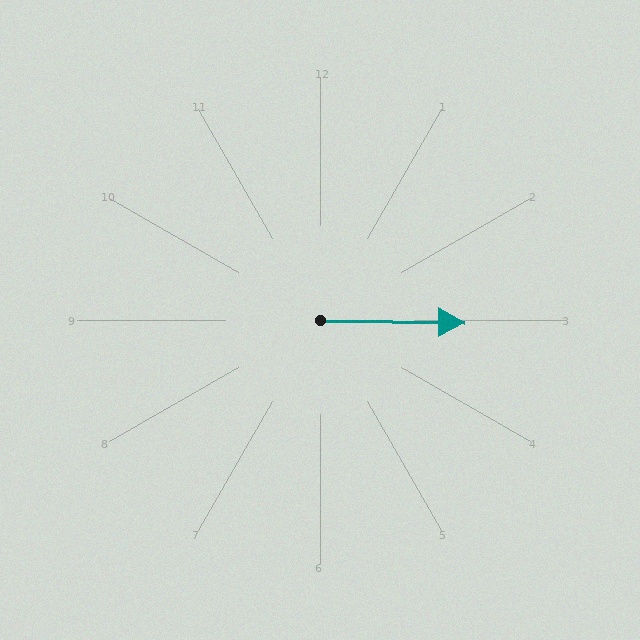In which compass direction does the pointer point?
East.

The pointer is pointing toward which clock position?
Roughly 3 o'clock.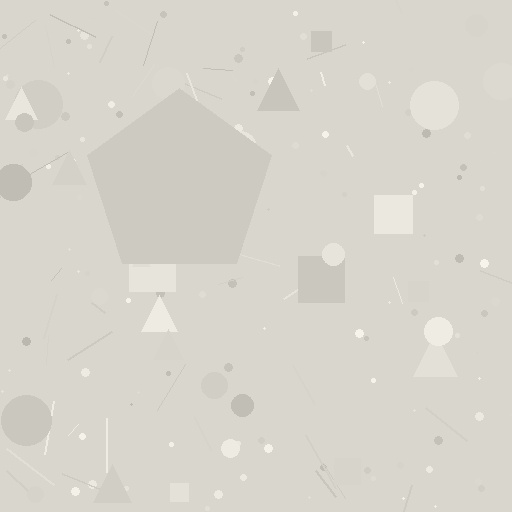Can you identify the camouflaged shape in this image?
The camouflaged shape is a pentagon.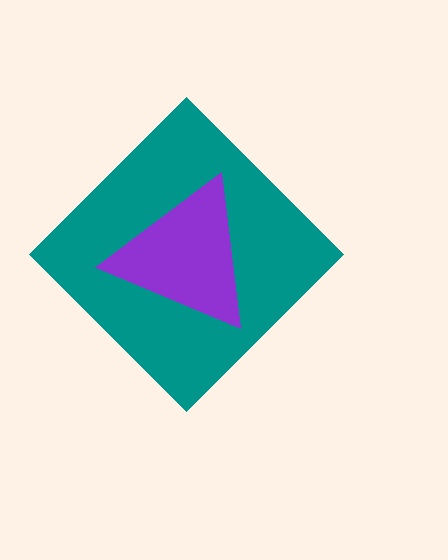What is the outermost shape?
The teal diamond.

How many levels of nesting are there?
2.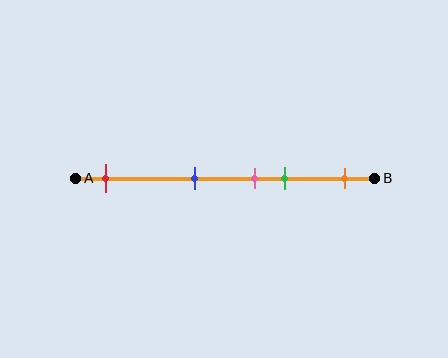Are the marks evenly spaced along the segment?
No, the marks are not evenly spaced.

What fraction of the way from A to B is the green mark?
The green mark is approximately 70% (0.7) of the way from A to B.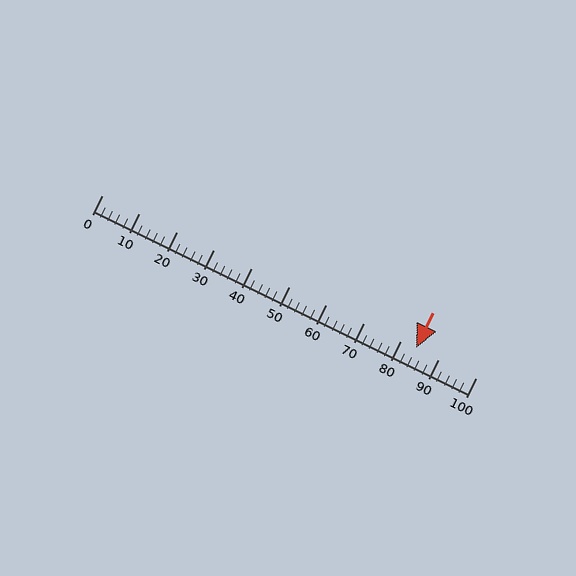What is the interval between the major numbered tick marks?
The major tick marks are spaced 10 units apart.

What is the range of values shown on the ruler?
The ruler shows values from 0 to 100.